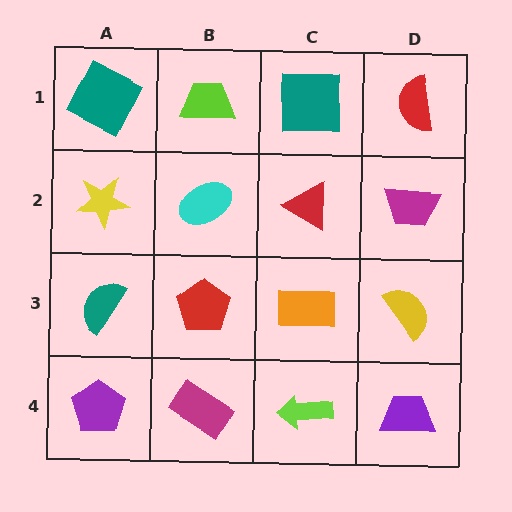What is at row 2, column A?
A yellow star.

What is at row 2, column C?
A red triangle.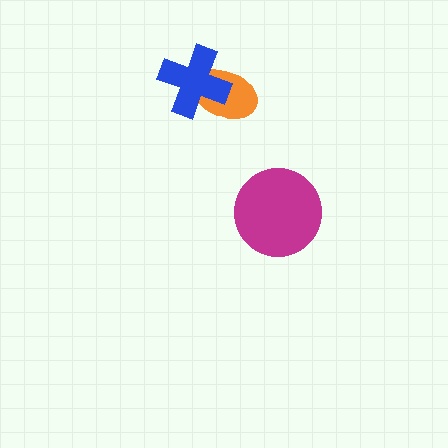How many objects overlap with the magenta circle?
0 objects overlap with the magenta circle.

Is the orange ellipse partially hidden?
Yes, it is partially covered by another shape.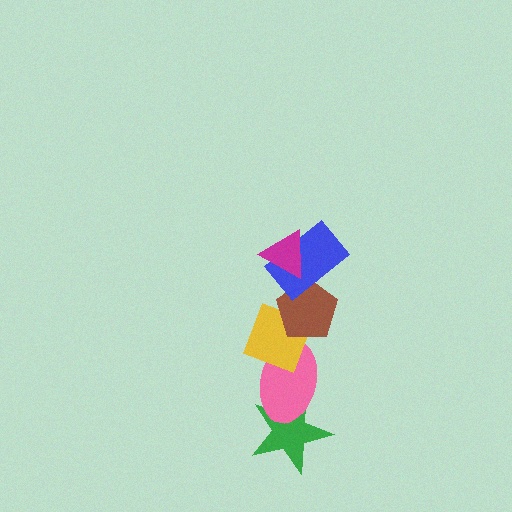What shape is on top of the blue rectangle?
The magenta triangle is on top of the blue rectangle.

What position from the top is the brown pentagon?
The brown pentagon is 3rd from the top.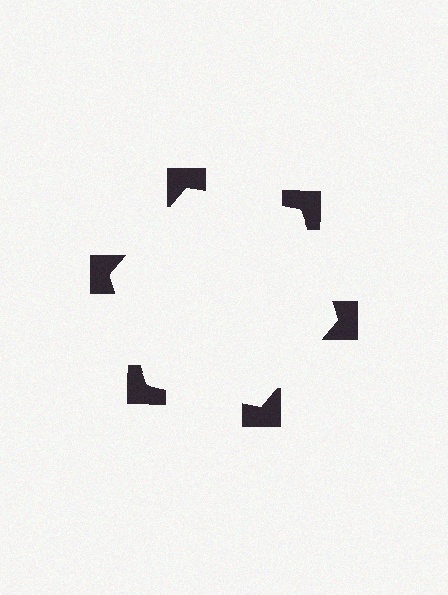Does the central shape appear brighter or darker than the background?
It typically appears slightly brighter than the background, even though no actual brightness change is drawn.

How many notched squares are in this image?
There are 6 — one at each vertex of the illusory hexagon.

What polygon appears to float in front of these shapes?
An illusory hexagon — its edges are inferred from the aligned wedge cuts in the notched squares, not physically drawn.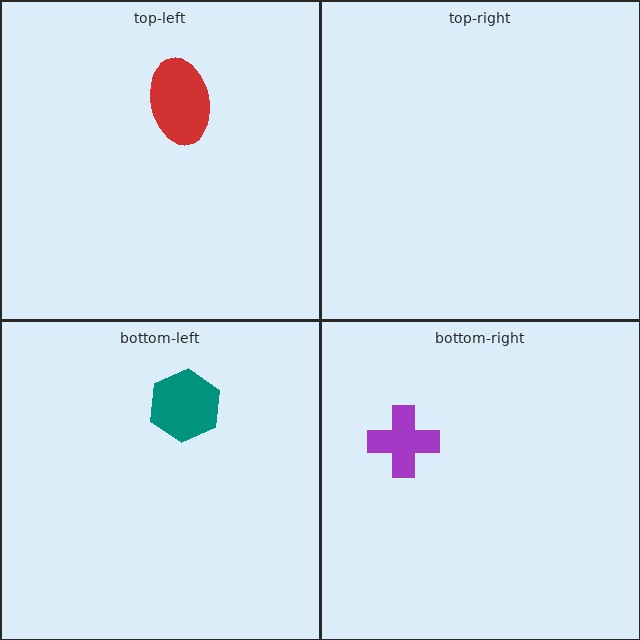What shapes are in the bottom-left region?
The teal hexagon.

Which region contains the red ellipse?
The top-left region.